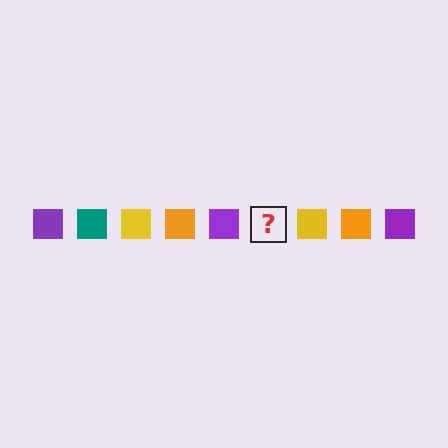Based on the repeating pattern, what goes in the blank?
The blank should be a teal square.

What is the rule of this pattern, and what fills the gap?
The rule is that the pattern cycles through purple, teal, yellow, orange squares. The gap should be filled with a teal square.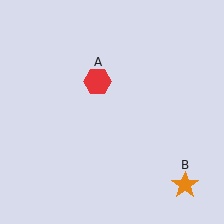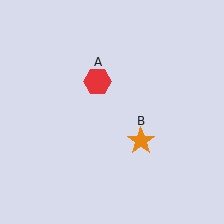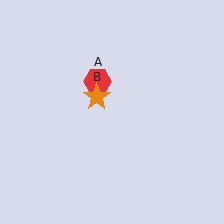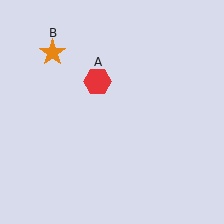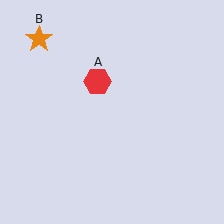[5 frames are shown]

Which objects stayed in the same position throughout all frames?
Red hexagon (object A) remained stationary.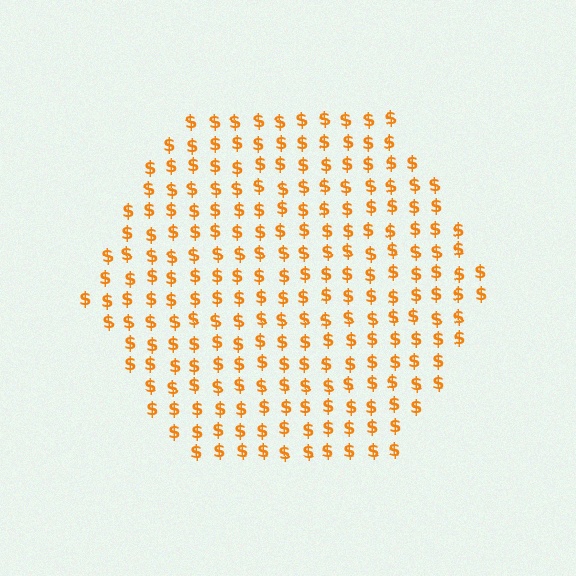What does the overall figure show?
The overall figure shows a hexagon.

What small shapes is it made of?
It is made of small dollar signs.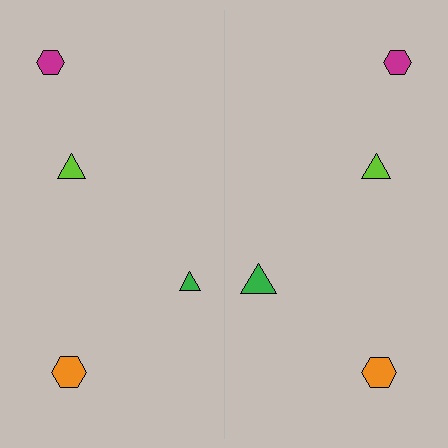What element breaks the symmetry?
The green triangle on the right side has a different size than its mirror counterpart.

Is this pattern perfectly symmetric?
No, the pattern is not perfectly symmetric. The green triangle on the right side has a different size than its mirror counterpart.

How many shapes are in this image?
There are 8 shapes in this image.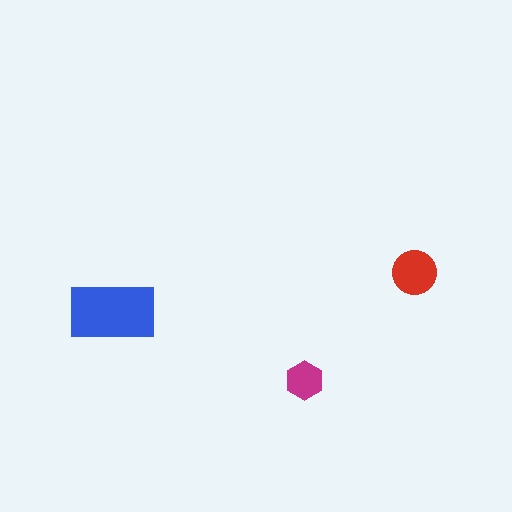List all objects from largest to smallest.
The blue rectangle, the red circle, the magenta hexagon.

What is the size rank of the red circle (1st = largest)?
2nd.